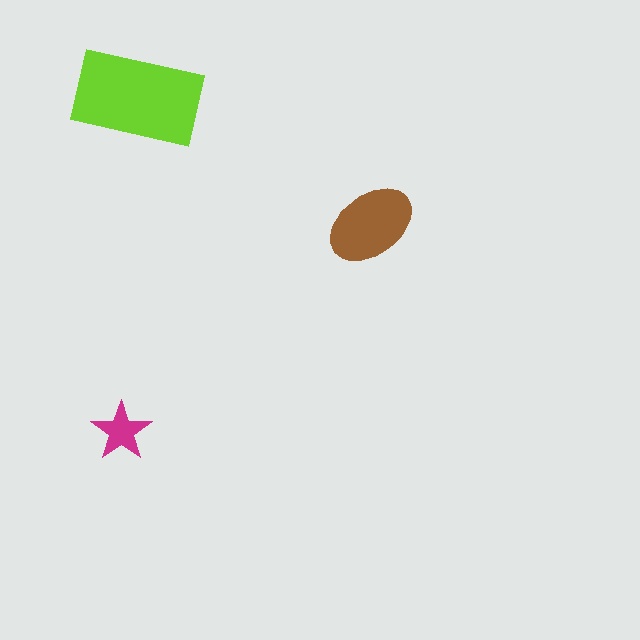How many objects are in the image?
There are 3 objects in the image.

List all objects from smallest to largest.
The magenta star, the brown ellipse, the lime rectangle.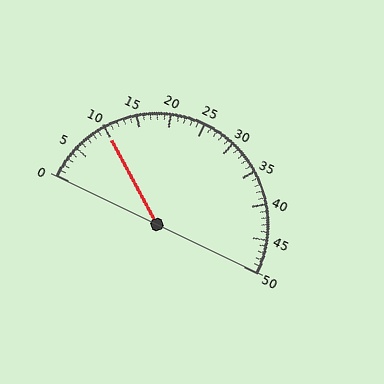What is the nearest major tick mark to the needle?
The nearest major tick mark is 10.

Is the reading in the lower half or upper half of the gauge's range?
The reading is in the lower half of the range (0 to 50).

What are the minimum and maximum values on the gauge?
The gauge ranges from 0 to 50.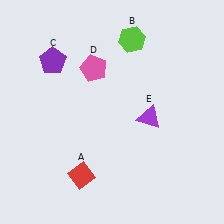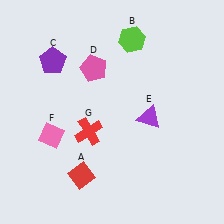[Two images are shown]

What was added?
A pink diamond (F), a red cross (G) were added in Image 2.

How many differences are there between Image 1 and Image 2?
There are 2 differences between the two images.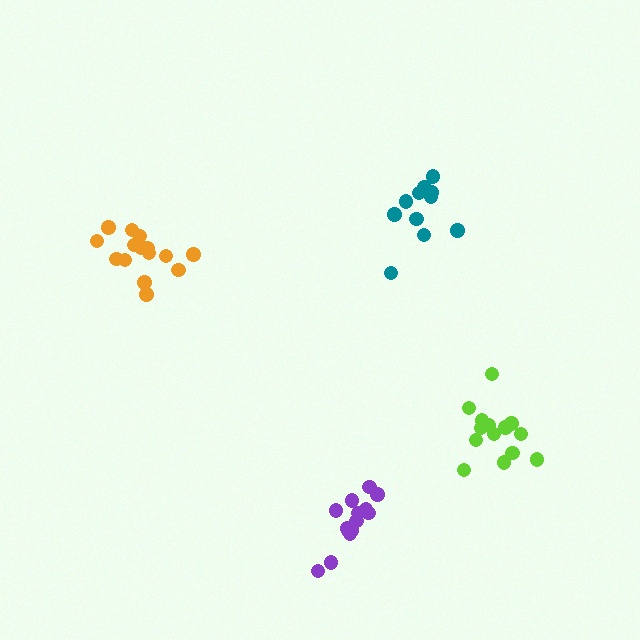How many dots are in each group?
Group 1: 15 dots, Group 2: 14 dots, Group 3: 14 dots, Group 4: 11 dots (54 total).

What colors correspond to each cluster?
The clusters are colored: orange, lime, purple, teal.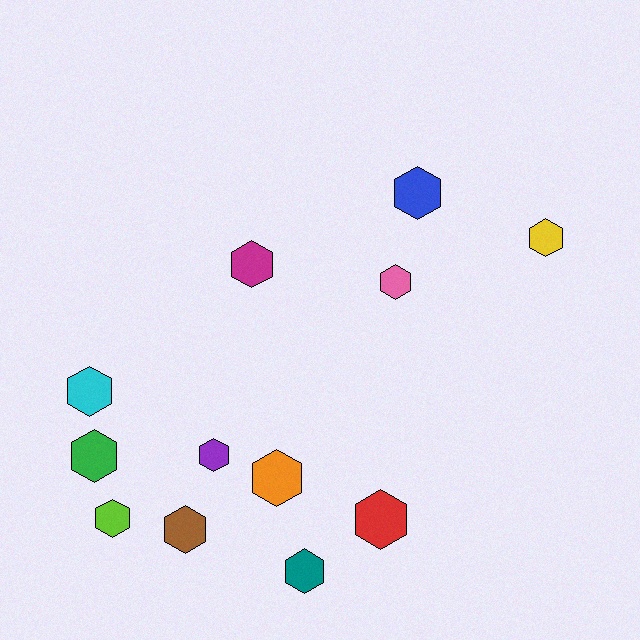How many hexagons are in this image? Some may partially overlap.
There are 12 hexagons.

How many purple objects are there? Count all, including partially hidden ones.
There is 1 purple object.